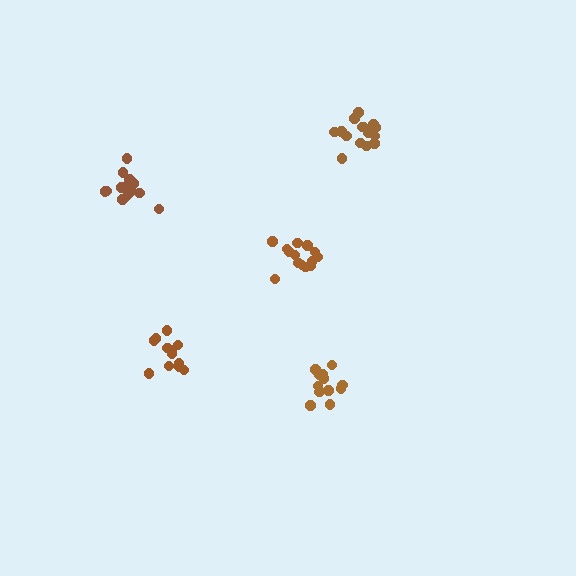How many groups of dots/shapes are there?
There are 5 groups.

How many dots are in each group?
Group 1: 13 dots, Group 2: 15 dots, Group 3: 12 dots, Group 4: 14 dots, Group 5: 14 dots (68 total).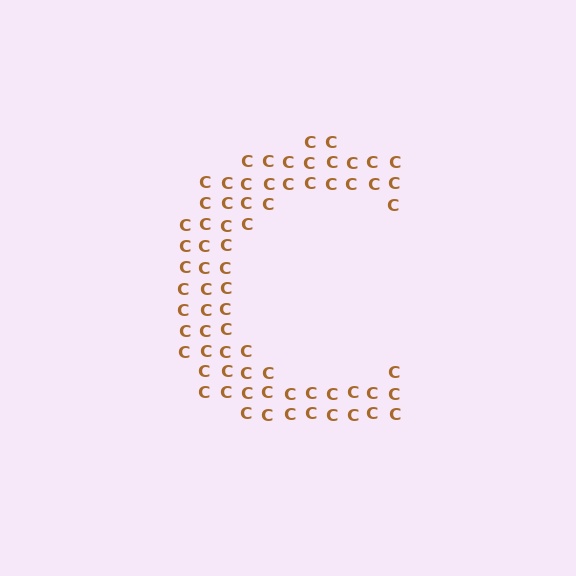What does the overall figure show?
The overall figure shows the letter C.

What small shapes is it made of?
It is made of small letter C's.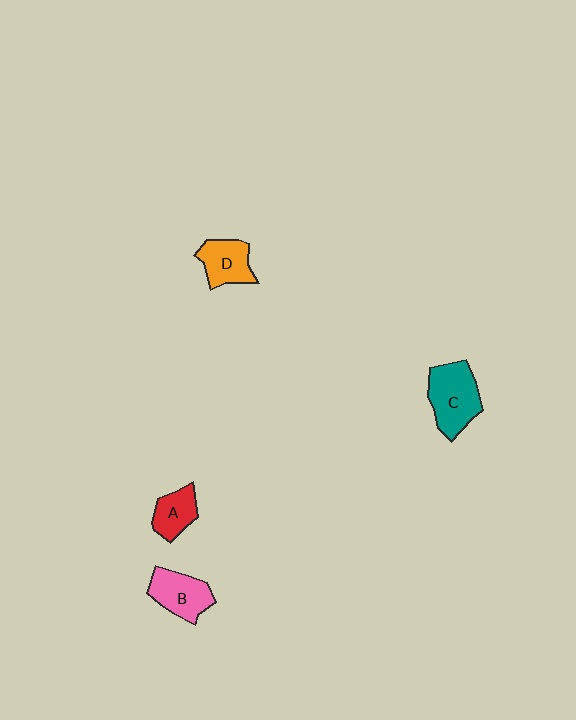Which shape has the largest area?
Shape C (teal).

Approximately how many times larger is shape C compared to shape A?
Approximately 1.7 times.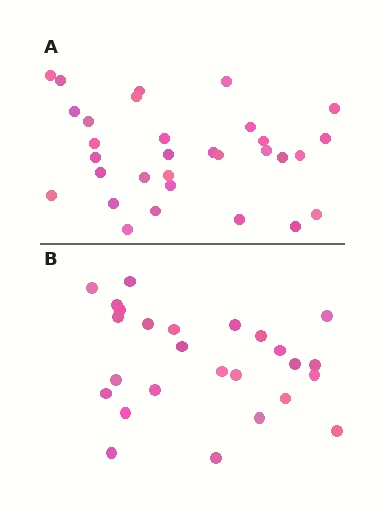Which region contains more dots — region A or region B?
Region A (the top region) has more dots.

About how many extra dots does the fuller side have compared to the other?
Region A has about 5 more dots than region B.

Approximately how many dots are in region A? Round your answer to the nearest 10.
About 30 dots. (The exact count is 31, which rounds to 30.)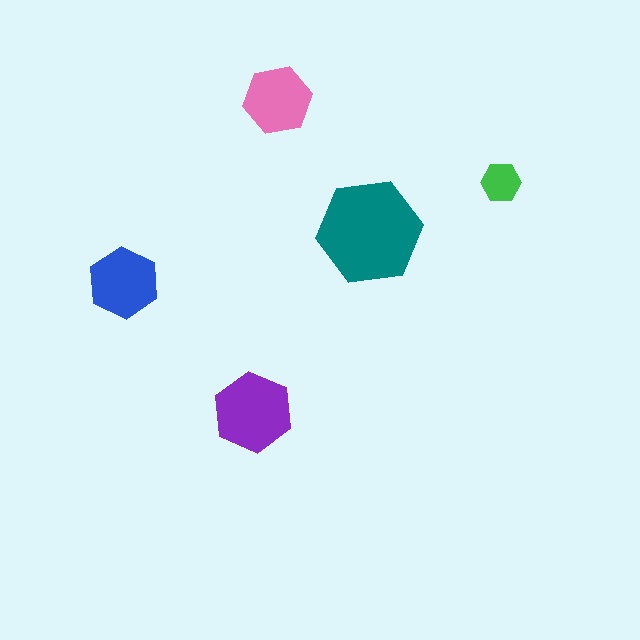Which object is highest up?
The pink hexagon is topmost.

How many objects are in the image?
There are 5 objects in the image.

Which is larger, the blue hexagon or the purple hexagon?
The purple one.